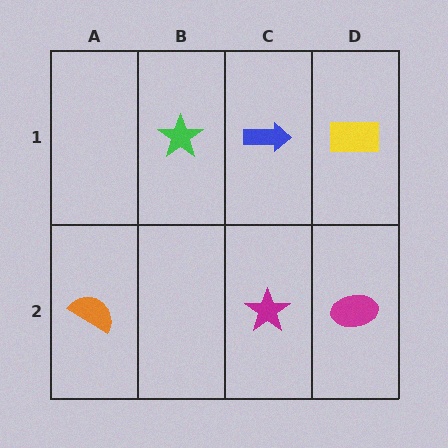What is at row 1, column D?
A yellow rectangle.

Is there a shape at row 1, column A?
No, that cell is empty.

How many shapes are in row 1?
3 shapes.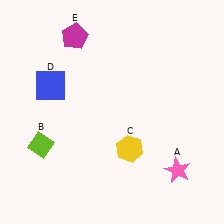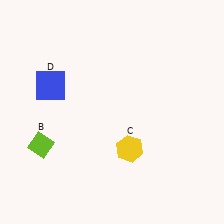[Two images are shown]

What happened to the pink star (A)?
The pink star (A) was removed in Image 2. It was in the bottom-right area of Image 1.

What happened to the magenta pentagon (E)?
The magenta pentagon (E) was removed in Image 2. It was in the top-left area of Image 1.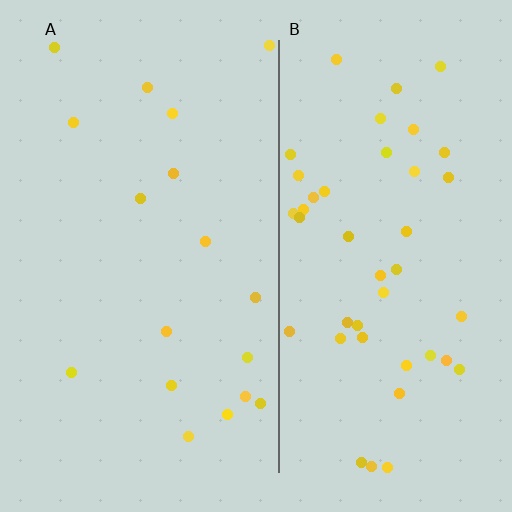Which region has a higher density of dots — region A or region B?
B (the right).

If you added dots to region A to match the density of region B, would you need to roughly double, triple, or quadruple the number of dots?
Approximately triple.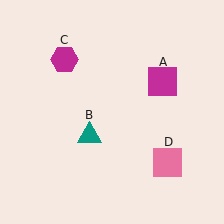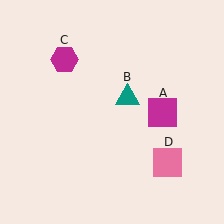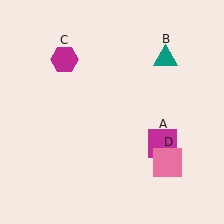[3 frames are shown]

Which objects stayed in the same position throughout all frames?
Magenta hexagon (object C) and pink square (object D) remained stationary.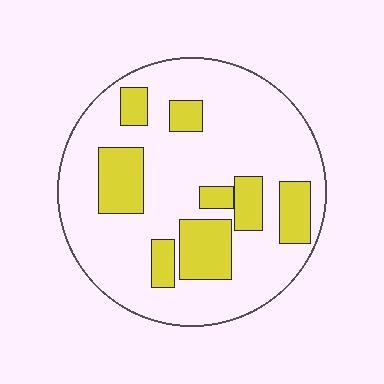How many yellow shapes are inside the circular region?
8.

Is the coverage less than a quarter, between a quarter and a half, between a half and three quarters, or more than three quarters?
Less than a quarter.